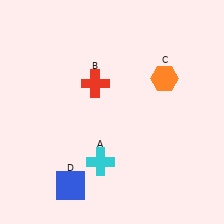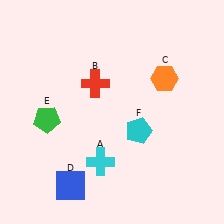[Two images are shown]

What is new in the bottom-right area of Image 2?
A cyan pentagon (F) was added in the bottom-right area of Image 2.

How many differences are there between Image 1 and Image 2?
There are 2 differences between the two images.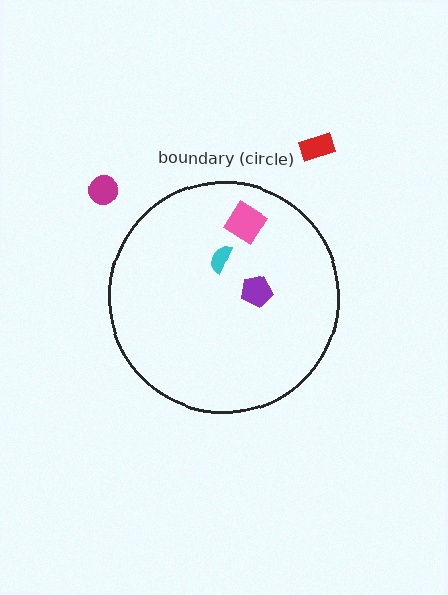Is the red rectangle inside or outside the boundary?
Outside.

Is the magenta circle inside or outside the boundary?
Outside.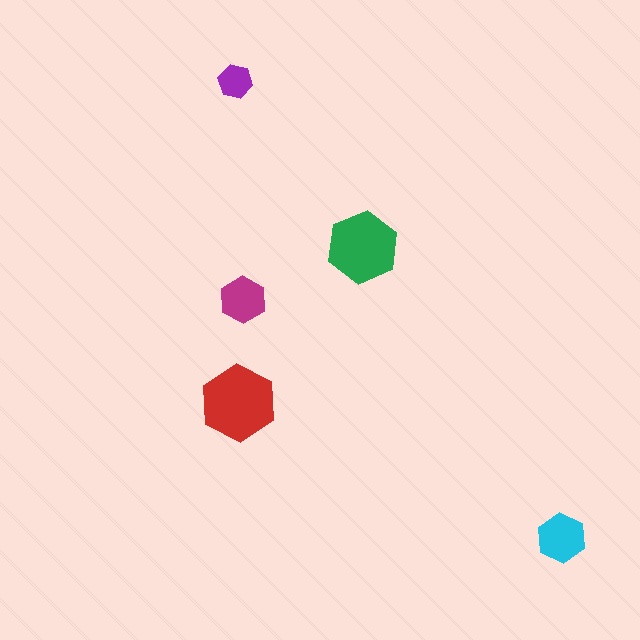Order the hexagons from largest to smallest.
the red one, the green one, the cyan one, the magenta one, the purple one.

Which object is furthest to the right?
The cyan hexagon is rightmost.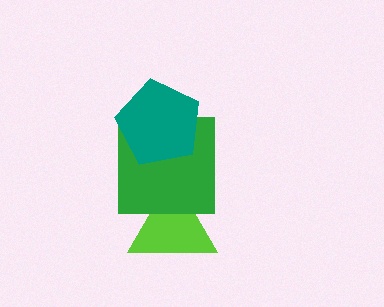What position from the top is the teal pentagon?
The teal pentagon is 1st from the top.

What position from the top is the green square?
The green square is 2nd from the top.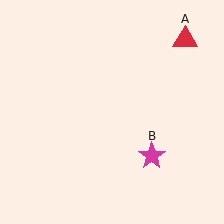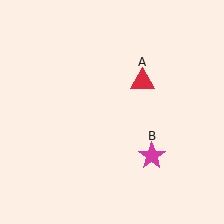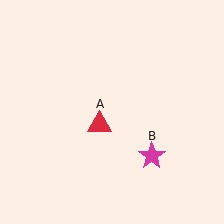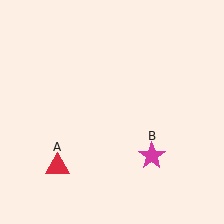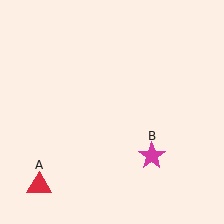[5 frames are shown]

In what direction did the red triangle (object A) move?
The red triangle (object A) moved down and to the left.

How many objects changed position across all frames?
1 object changed position: red triangle (object A).